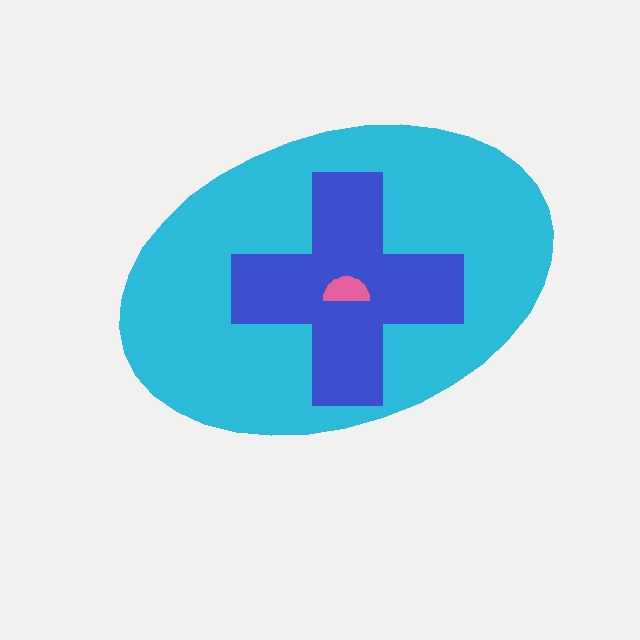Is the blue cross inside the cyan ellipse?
Yes.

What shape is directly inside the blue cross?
The pink semicircle.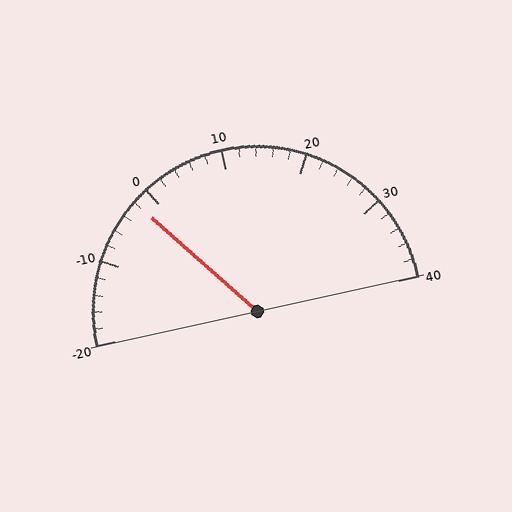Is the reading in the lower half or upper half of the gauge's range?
The reading is in the lower half of the range (-20 to 40).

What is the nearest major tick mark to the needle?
The nearest major tick mark is 0.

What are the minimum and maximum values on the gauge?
The gauge ranges from -20 to 40.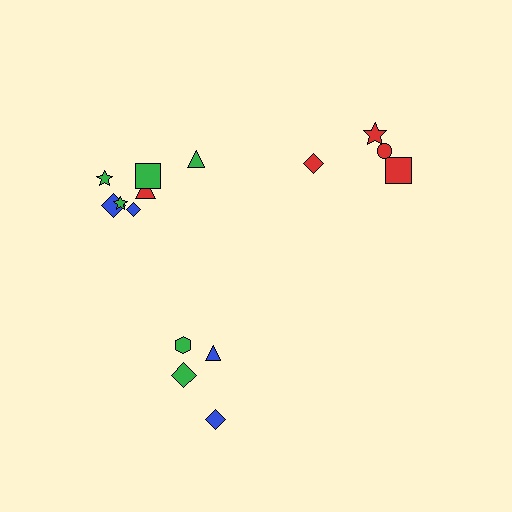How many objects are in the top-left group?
There are 7 objects.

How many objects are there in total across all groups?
There are 15 objects.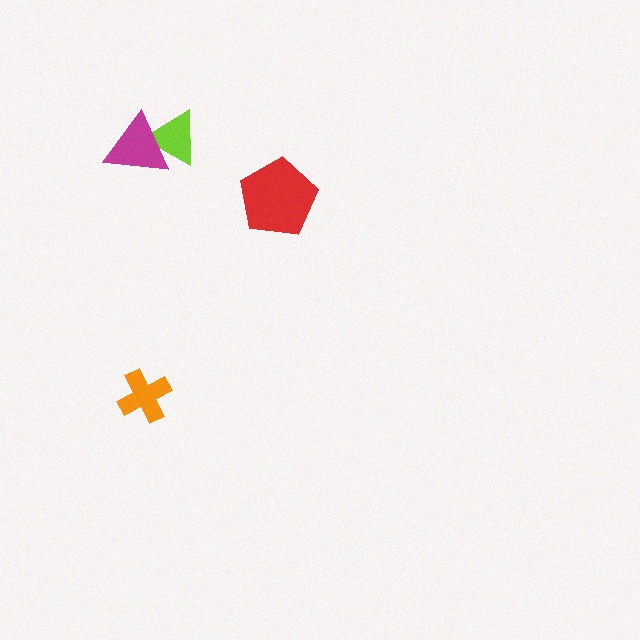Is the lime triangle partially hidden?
Yes, it is partially covered by another shape.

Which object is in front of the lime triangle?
The magenta triangle is in front of the lime triangle.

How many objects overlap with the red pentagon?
0 objects overlap with the red pentagon.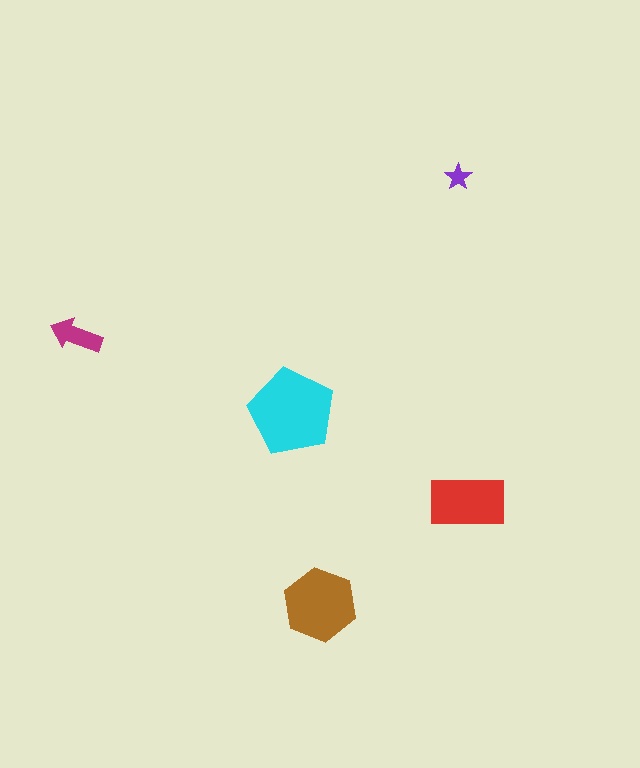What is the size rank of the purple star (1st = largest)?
5th.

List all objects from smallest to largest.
The purple star, the magenta arrow, the red rectangle, the brown hexagon, the cyan pentagon.